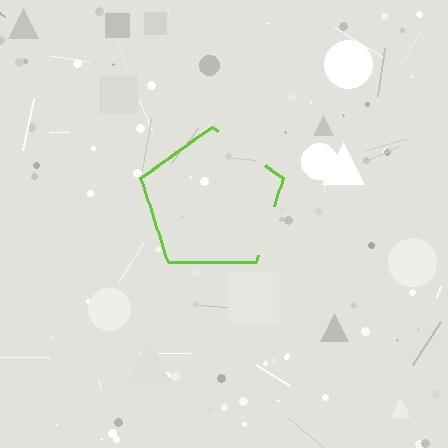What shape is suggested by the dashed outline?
The dashed outline suggests a pentagon.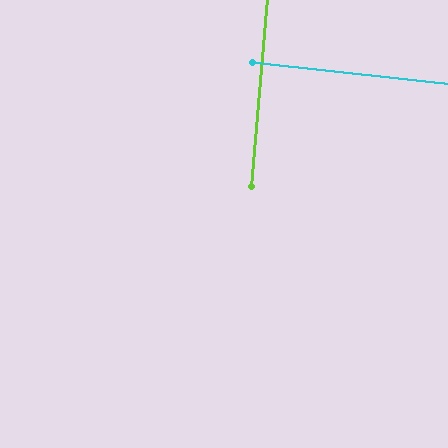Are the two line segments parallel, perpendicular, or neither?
Perpendicular — they meet at approximately 89°.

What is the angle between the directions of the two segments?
Approximately 89 degrees.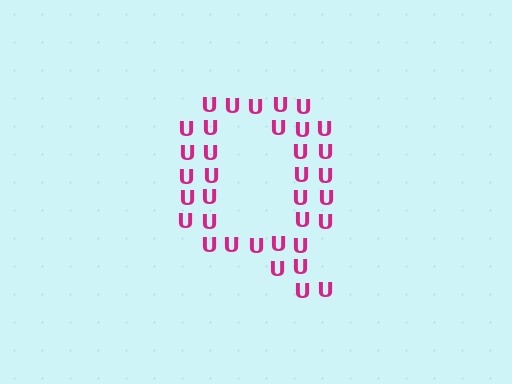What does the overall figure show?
The overall figure shows the letter Q.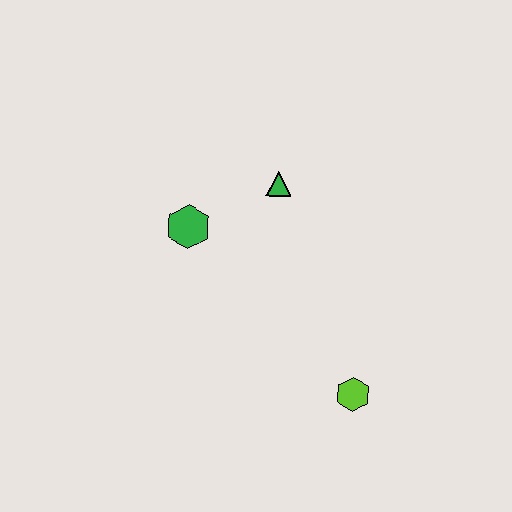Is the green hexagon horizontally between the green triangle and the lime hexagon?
No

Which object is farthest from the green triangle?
The lime hexagon is farthest from the green triangle.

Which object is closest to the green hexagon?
The green triangle is closest to the green hexagon.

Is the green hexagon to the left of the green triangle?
Yes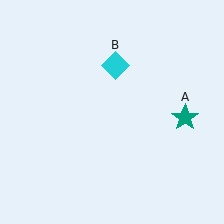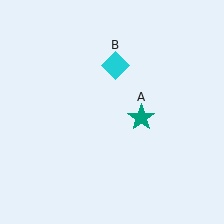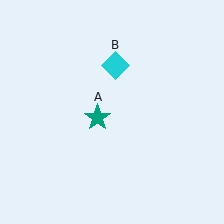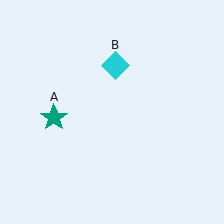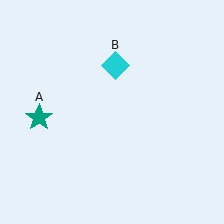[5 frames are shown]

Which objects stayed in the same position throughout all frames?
Cyan diamond (object B) remained stationary.